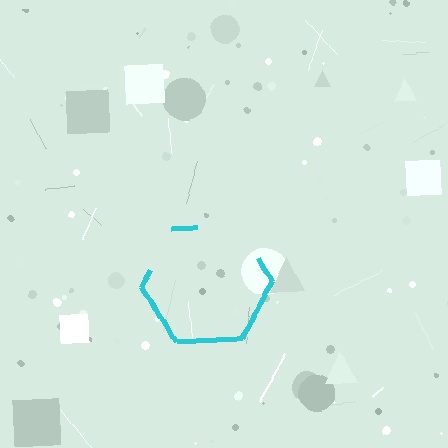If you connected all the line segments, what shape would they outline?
They would outline a hexagon.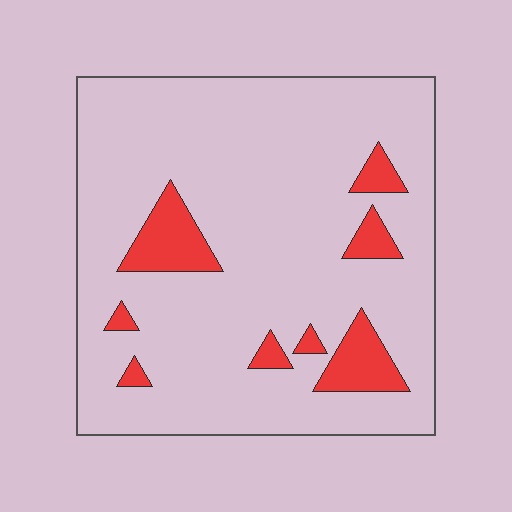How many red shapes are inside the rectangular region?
8.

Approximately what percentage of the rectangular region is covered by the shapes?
Approximately 10%.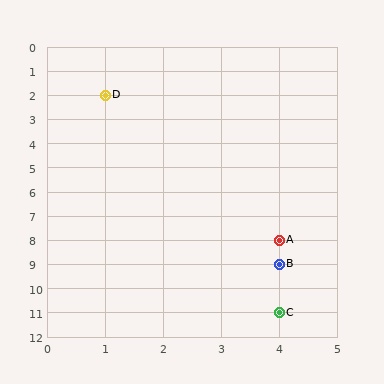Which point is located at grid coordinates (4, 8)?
Point A is at (4, 8).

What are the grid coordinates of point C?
Point C is at grid coordinates (4, 11).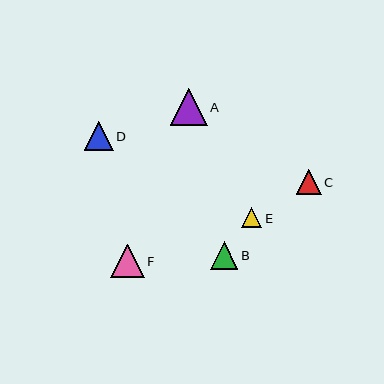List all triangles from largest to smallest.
From largest to smallest: A, F, D, B, C, E.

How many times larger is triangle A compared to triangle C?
Triangle A is approximately 1.5 times the size of triangle C.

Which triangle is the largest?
Triangle A is the largest with a size of approximately 37 pixels.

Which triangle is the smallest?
Triangle E is the smallest with a size of approximately 20 pixels.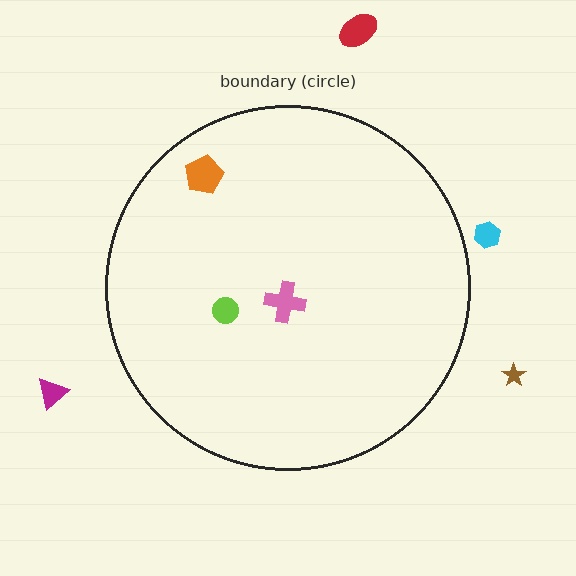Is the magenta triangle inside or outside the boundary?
Outside.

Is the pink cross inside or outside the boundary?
Inside.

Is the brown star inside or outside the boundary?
Outside.